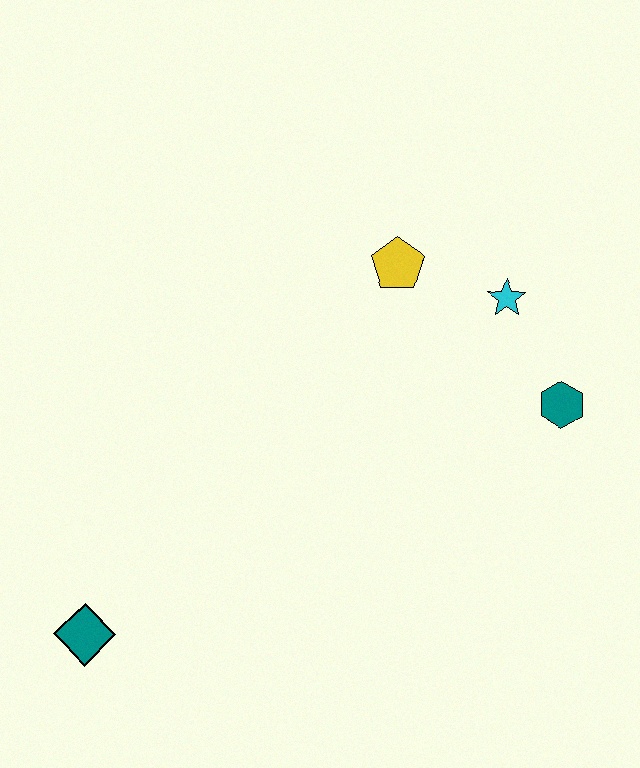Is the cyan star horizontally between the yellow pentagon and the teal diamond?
No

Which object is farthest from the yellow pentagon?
The teal diamond is farthest from the yellow pentagon.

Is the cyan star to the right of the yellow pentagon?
Yes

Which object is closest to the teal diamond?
The yellow pentagon is closest to the teal diamond.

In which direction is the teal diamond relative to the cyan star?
The teal diamond is to the left of the cyan star.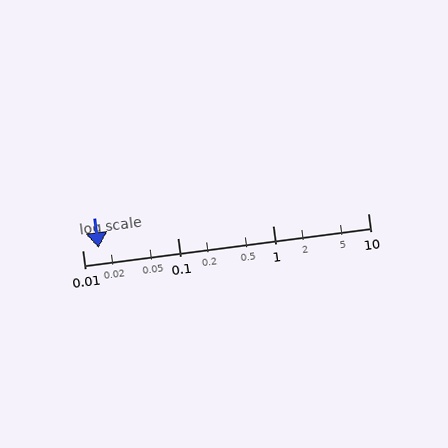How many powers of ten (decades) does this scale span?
The scale spans 3 decades, from 0.01 to 10.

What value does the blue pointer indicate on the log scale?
The pointer indicates approximately 0.015.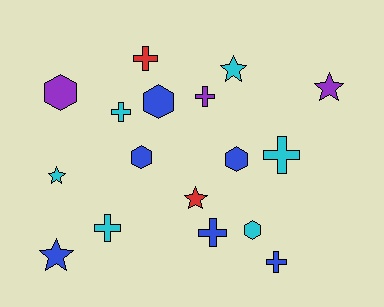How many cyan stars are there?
There are 2 cyan stars.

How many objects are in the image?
There are 17 objects.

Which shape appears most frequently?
Cross, with 7 objects.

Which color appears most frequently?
Blue, with 6 objects.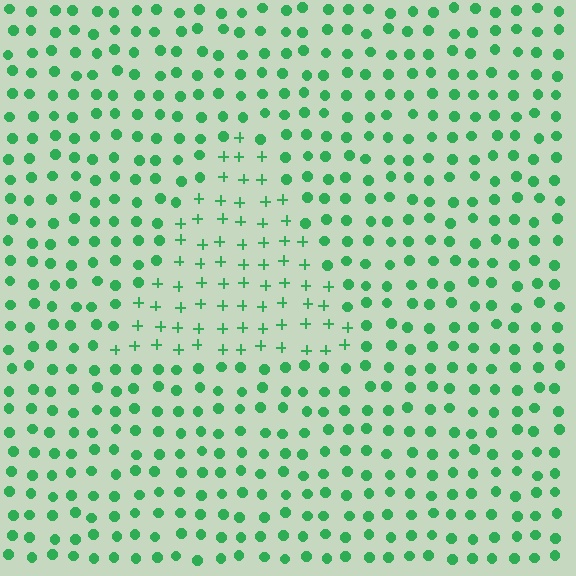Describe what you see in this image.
The image is filled with small green elements arranged in a uniform grid. A triangle-shaped region contains plus signs, while the surrounding area contains circles. The boundary is defined purely by the change in element shape.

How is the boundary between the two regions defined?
The boundary is defined by a change in element shape: plus signs inside vs. circles outside. All elements share the same color and spacing.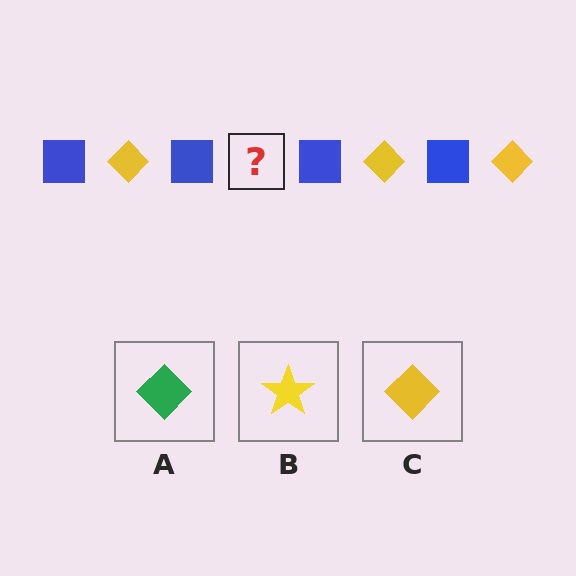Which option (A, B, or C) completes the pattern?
C.